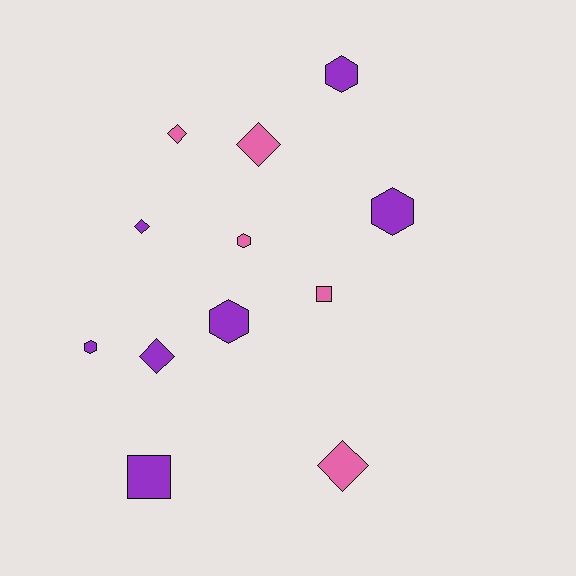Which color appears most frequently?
Purple, with 7 objects.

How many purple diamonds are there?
There are 2 purple diamonds.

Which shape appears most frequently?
Diamond, with 5 objects.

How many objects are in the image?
There are 12 objects.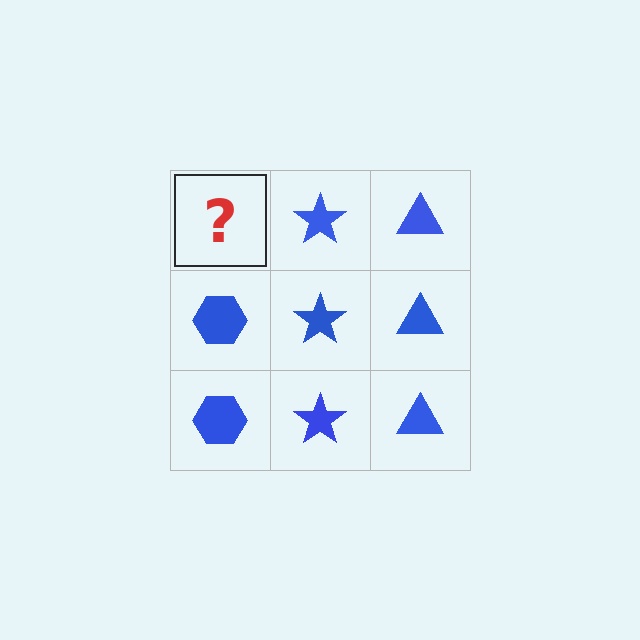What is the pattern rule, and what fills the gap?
The rule is that each column has a consistent shape. The gap should be filled with a blue hexagon.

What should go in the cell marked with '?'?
The missing cell should contain a blue hexagon.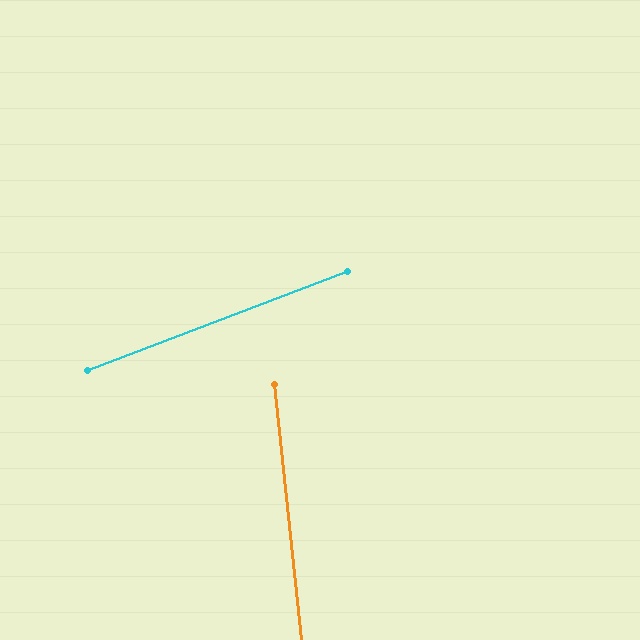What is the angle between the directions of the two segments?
Approximately 75 degrees.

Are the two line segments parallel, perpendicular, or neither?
Neither parallel nor perpendicular — they differ by about 75°.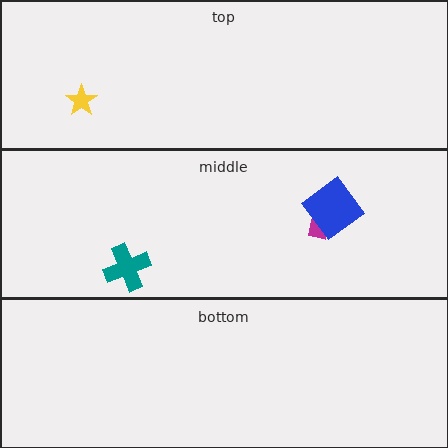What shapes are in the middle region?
The magenta rectangle, the teal cross, the blue diamond.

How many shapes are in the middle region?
3.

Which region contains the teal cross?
The middle region.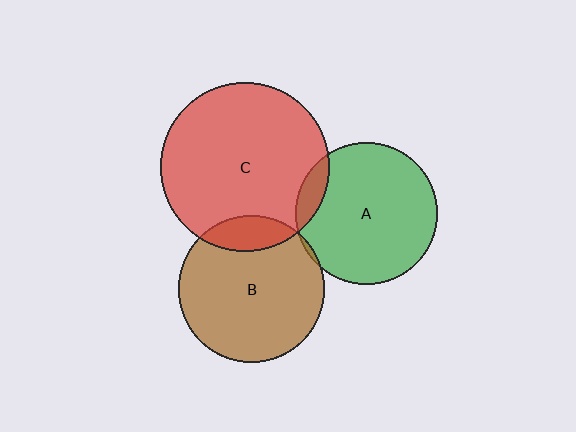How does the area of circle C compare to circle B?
Approximately 1.3 times.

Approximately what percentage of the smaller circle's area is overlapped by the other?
Approximately 5%.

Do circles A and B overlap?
Yes.